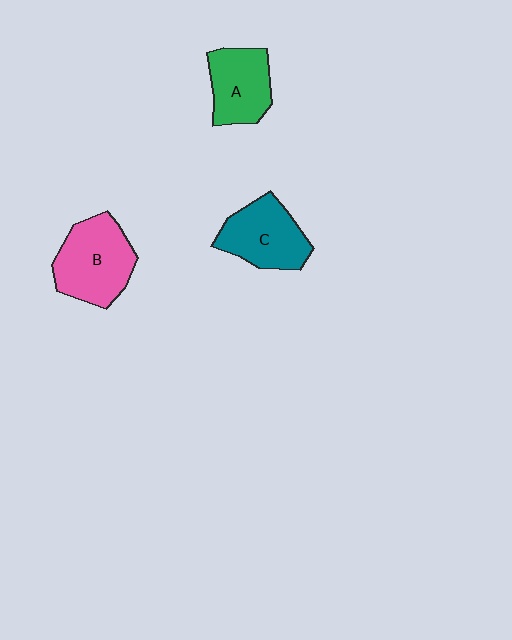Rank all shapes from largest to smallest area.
From largest to smallest: B (pink), C (teal), A (green).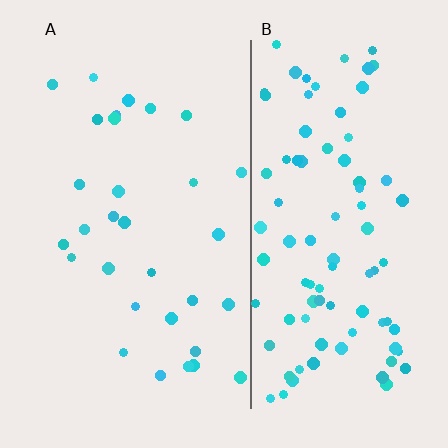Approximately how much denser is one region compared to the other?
Approximately 3.0× — region B over region A.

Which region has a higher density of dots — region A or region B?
B (the right).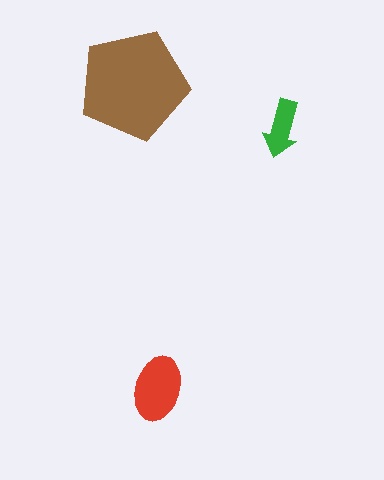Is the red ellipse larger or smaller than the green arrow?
Larger.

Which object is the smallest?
The green arrow.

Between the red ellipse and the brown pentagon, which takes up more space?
The brown pentagon.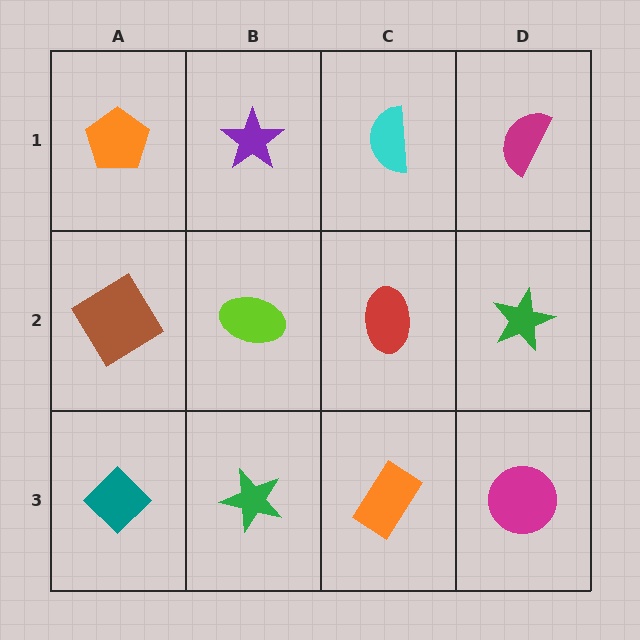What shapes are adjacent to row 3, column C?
A red ellipse (row 2, column C), a green star (row 3, column B), a magenta circle (row 3, column D).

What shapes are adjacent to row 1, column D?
A green star (row 2, column D), a cyan semicircle (row 1, column C).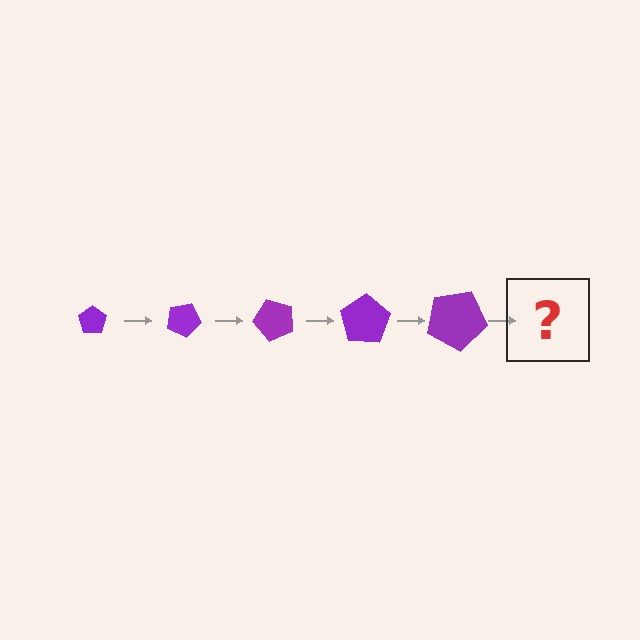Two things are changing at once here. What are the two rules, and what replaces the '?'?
The two rules are that the pentagon grows larger each step and it rotates 25 degrees each step. The '?' should be a pentagon, larger than the previous one and rotated 125 degrees from the start.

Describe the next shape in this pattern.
It should be a pentagon, larger than the previous one and rotated 125 degrees from the start.